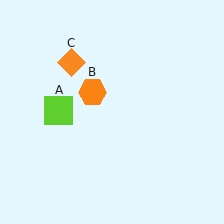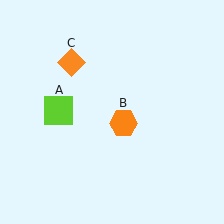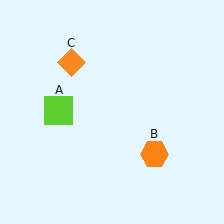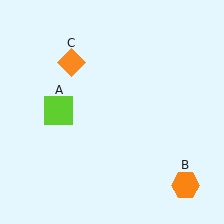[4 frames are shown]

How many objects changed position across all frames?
1 object changed position: orange hexagon (object B).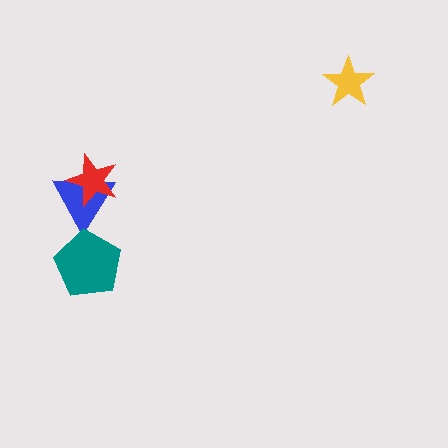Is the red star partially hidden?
No, no other shape covers it.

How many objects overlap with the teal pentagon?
0 objects overlap with the teal pentagon.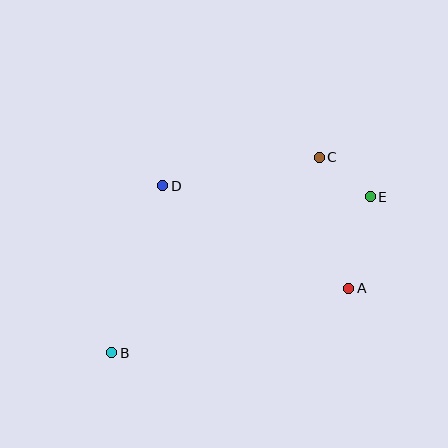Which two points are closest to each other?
Points C and E are closest to each other.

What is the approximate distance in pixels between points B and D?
The distance between B and D is approximately 174 pixels.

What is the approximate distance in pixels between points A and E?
The distance between A and E is approximately 94 pixels.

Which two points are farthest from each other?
Points B and E are farthest from each other.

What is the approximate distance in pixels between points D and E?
The distance between D and E is approximately 208 pixels.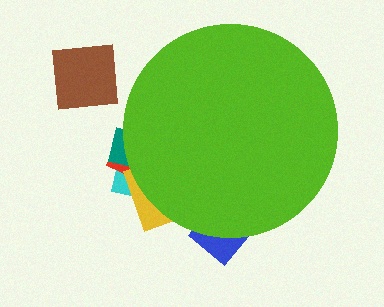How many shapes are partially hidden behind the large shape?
5 shapes are partially hidden.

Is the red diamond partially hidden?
Yes, the red diamond is partially hidden behind the lime circle.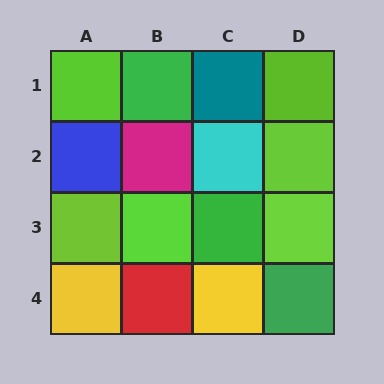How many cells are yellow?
2 cells are yellow.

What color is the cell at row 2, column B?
Magenta.